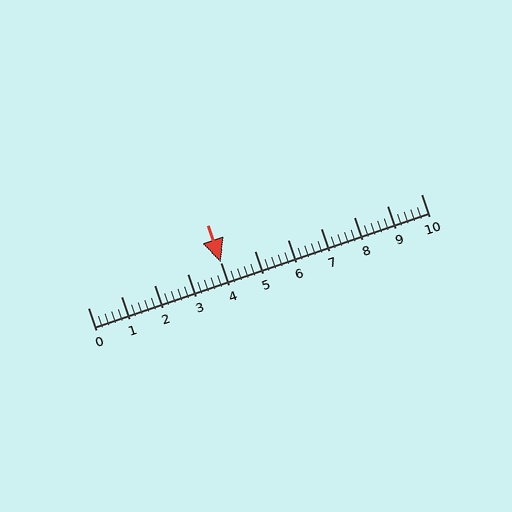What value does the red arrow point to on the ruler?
The red arrow points to approximately 4.0.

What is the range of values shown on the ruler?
The ruler shows values from 0 to 10.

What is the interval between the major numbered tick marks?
The major tick marks are spaced 1 units apart.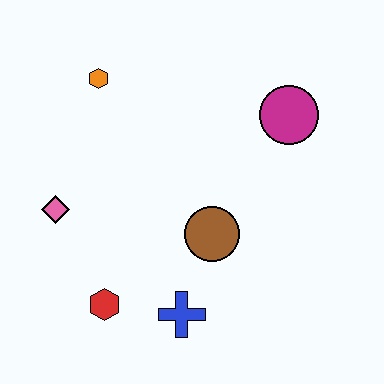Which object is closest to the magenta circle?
The brown circle is closest to the magenta circle.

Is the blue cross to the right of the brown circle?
No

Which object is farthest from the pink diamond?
The magenta circle is farthest from the pink diamond.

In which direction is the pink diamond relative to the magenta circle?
The pink diamond is to the left of the magenta circle.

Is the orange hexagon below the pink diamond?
No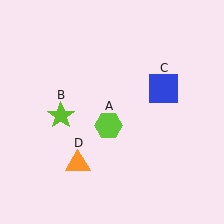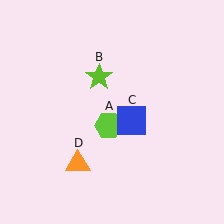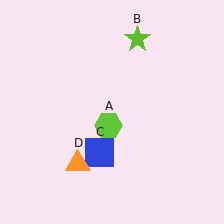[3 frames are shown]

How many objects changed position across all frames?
2 objects changed position: lime star (object B), blue square (object C).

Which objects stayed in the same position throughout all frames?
Lime hexagon (object A) and orange triangle (object D) remained stationary.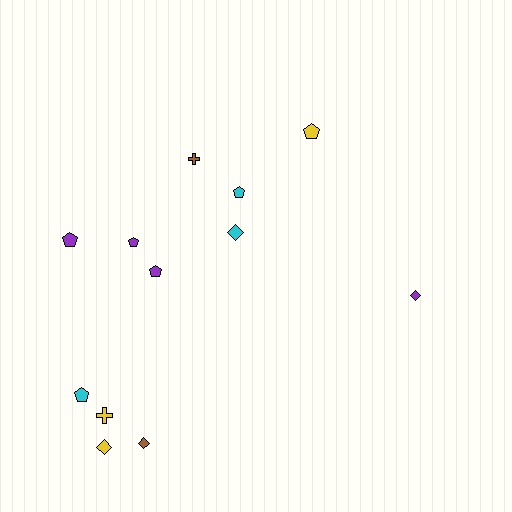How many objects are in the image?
There are 12 objects.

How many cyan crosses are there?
There are no cyan crosses.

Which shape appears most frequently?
Pentagon, with 6 objects.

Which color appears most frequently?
Purple, with 4 objects.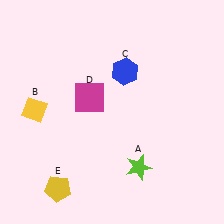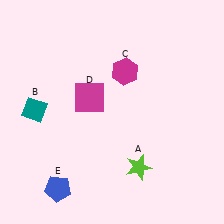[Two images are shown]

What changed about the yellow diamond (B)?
In Image 1, B is yellow. In Image 2, it changed to teal.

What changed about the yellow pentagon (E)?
In Image 1, E is yellow. In Image 2, it changed to blue.